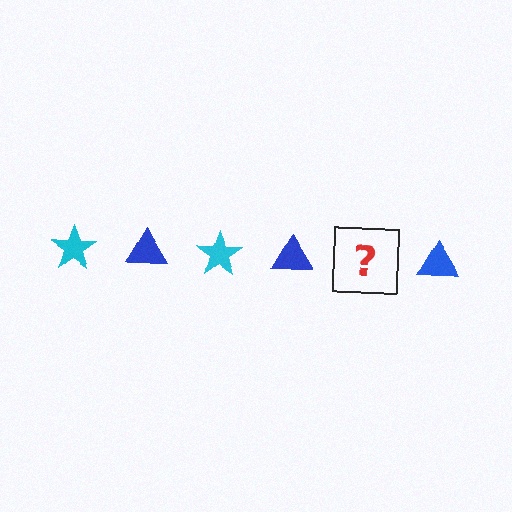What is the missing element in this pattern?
The missing element is a cyan star.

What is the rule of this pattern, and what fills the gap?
The rule is that the pattern alternates between cyan star and blue triangle. The gap should be filled with a cyan star.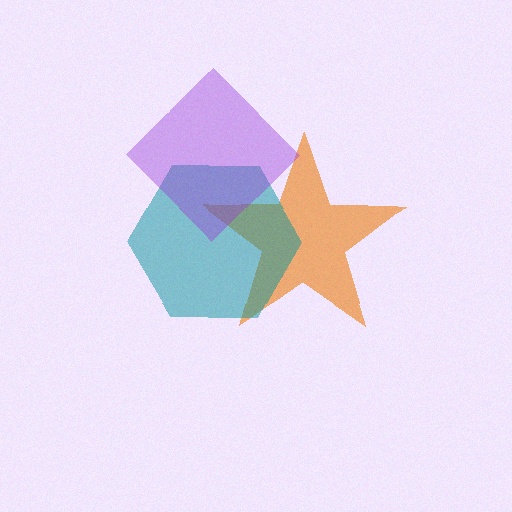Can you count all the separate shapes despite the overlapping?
Yes, there are 3 separate shapes.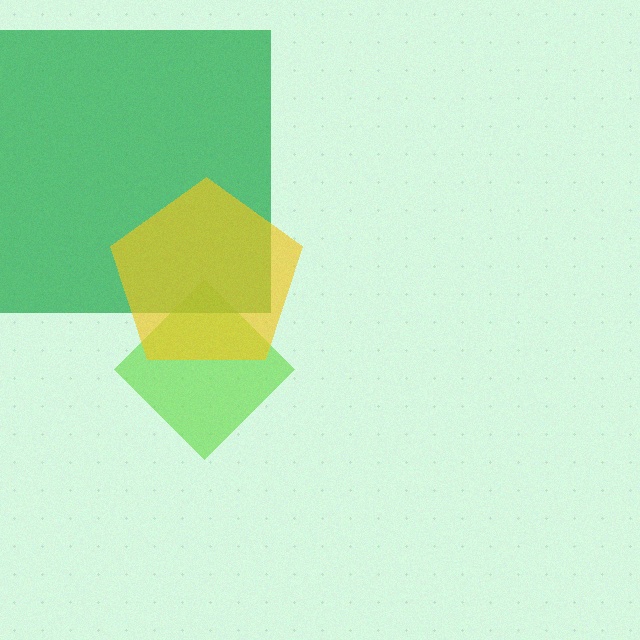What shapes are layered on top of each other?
The layered shapes are: a lime diamond, a green square, a yellow pentagon.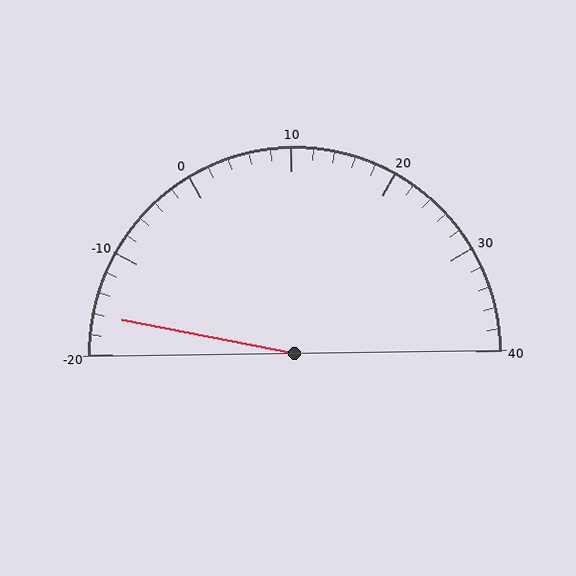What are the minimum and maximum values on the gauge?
The gauge ranges from -20 to 40.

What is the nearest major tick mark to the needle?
The nearest major tick mark is -20.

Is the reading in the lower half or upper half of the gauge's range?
The reading is in the lower half of the range (-20 to 40).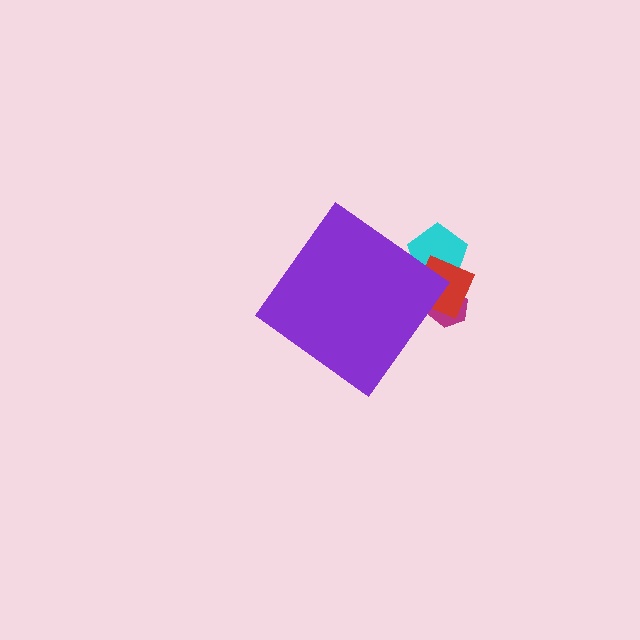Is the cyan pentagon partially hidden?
Yes, the cyan pentagon is partially hidden behind the purple diamond.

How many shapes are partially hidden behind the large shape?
3 shapes are partially hidden.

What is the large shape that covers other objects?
A purple diamond.